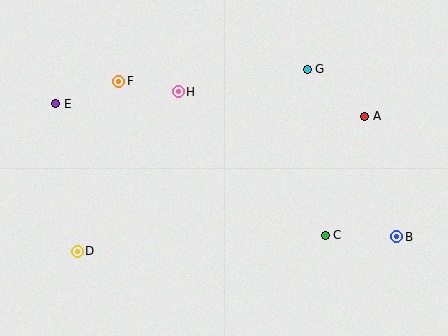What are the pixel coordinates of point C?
Point C is at (325, 236).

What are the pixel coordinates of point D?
Point D is at (77, 251).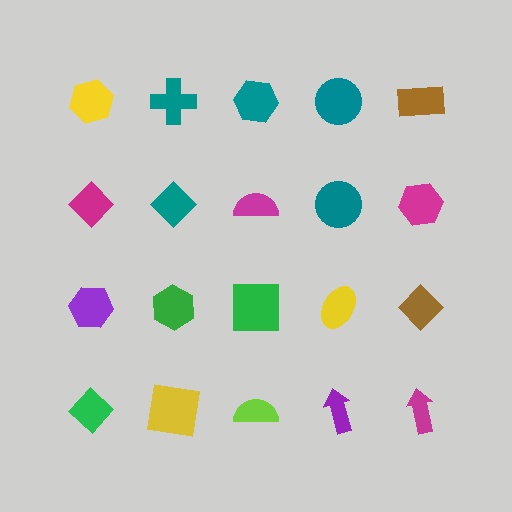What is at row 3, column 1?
A purple hexagon.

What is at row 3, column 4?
A yellow ellipse.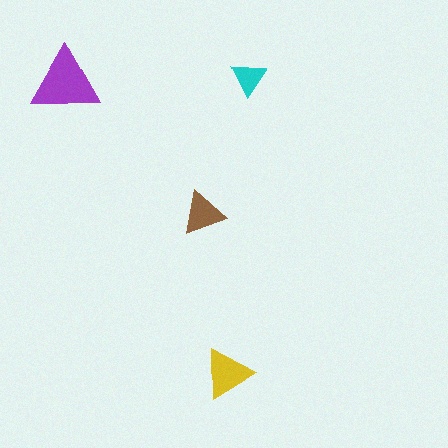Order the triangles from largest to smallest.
the purple one, the yellow one, the brown one, the cyan one.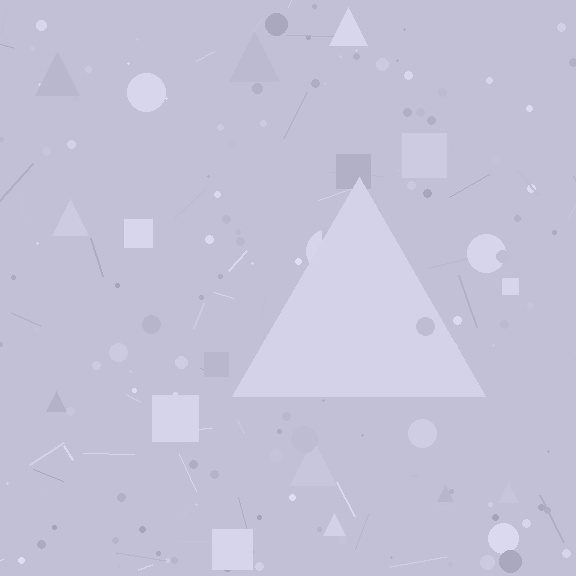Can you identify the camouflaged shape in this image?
The camouflaged shape is a triangle.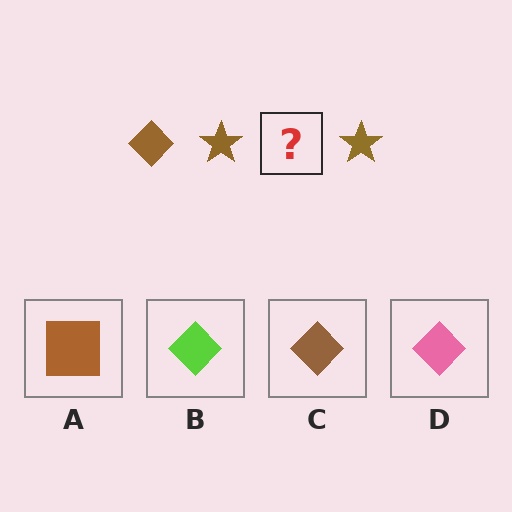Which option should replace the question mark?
Option C.